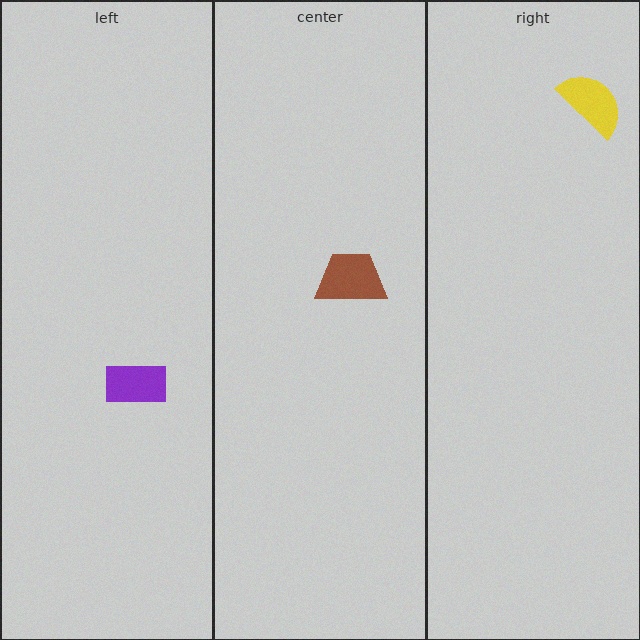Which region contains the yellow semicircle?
The right region.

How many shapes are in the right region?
1.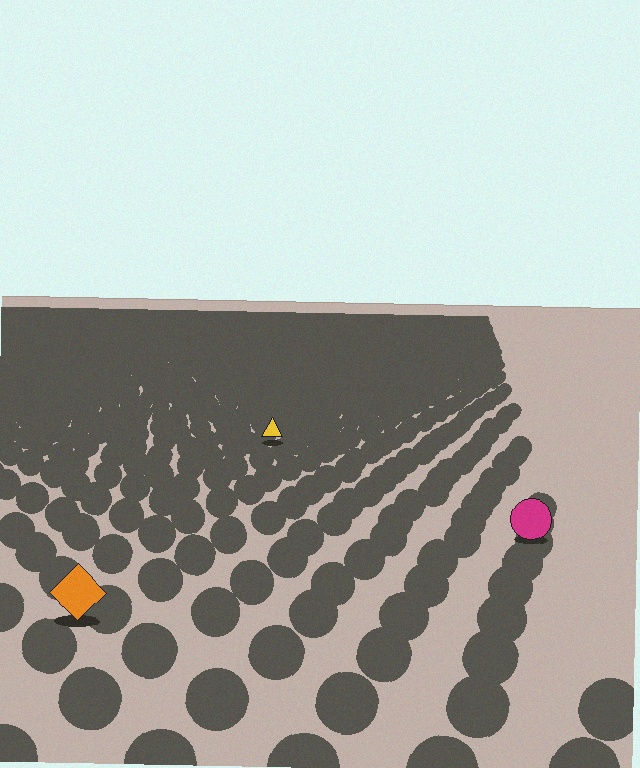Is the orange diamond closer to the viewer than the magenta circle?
Yes. The orange diamond is closer — you can tell from the texture gradient: the ground texture is coarser near it.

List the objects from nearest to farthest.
From nearest to farthest: the orange diamond, the magenta circle, the yellow triangle.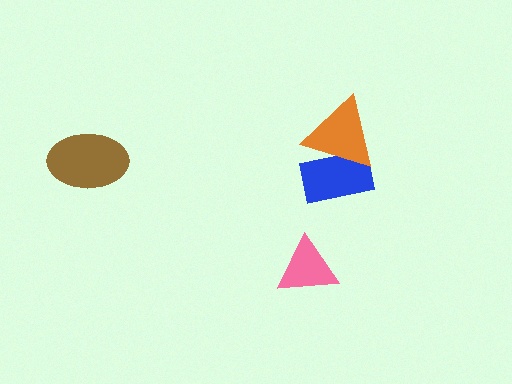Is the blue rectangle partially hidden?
Yes, it is partially covered by another shape.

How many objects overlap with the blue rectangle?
1 object overlaps with the blue rectangle.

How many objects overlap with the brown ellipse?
0 objects overlap with the brown ellipse.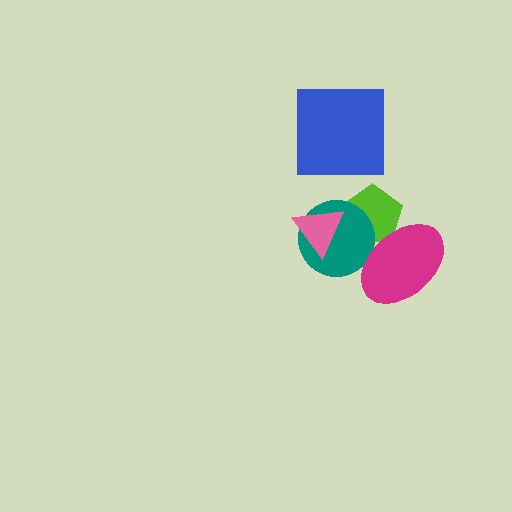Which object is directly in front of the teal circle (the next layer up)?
The magenta ellipse is directly in front of the teal circle.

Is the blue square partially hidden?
No, no other shape covers it.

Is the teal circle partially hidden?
Yes, it is partially covered by another shape.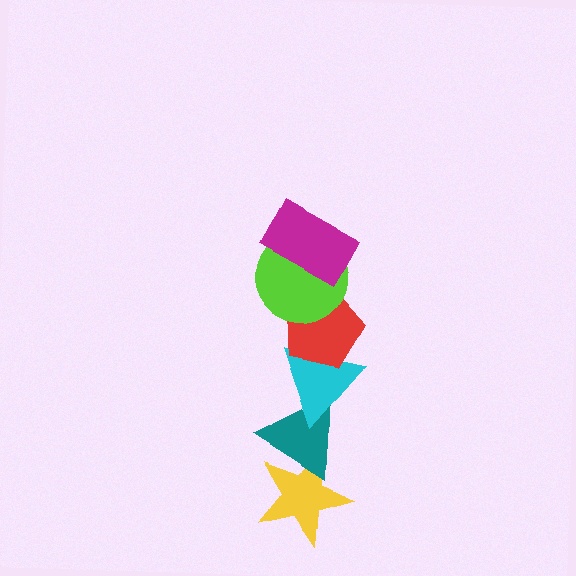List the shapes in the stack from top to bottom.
From top to bottom: the magenta rectangle, the lime circle, the red pentagon, the cyan triangle, the teal triangle, the yellow star.